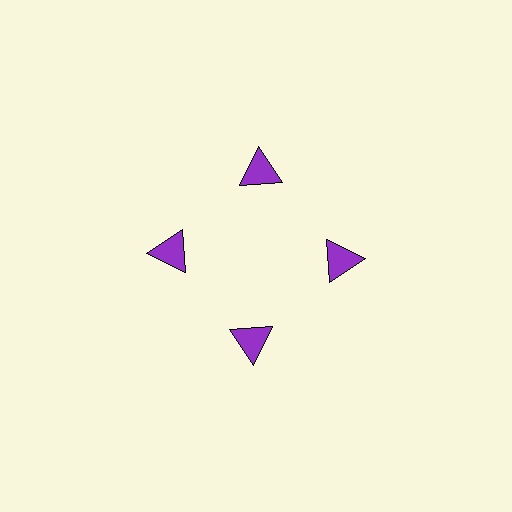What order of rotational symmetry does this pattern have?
This pattern has 4-fold rotational symmetry.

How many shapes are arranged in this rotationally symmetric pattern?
There are 4 shapes, arranged in 4 groups of 1.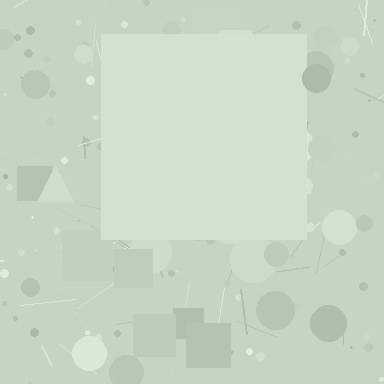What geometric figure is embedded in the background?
A square is embedded in the background.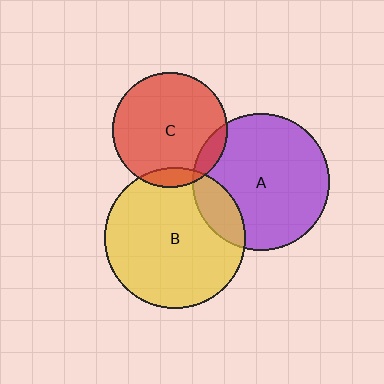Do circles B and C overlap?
Yes.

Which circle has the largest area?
Circle B (yellow).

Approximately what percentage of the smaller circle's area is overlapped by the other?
Approximately 10%.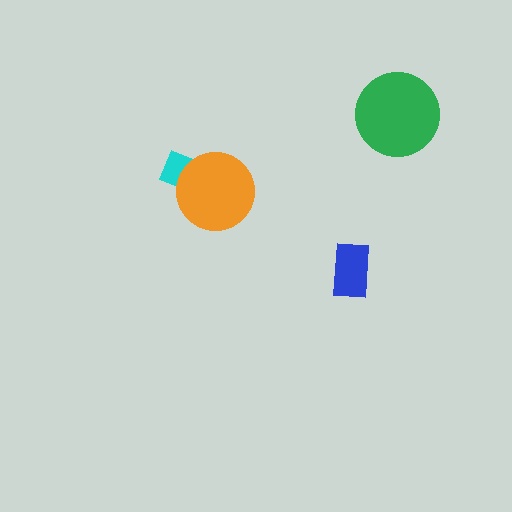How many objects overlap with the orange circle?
1 object overlaps with the orange circle.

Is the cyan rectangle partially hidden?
Yes, it is partially covered by another shape.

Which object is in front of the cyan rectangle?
The orange circle is in front of the cyan rectangle.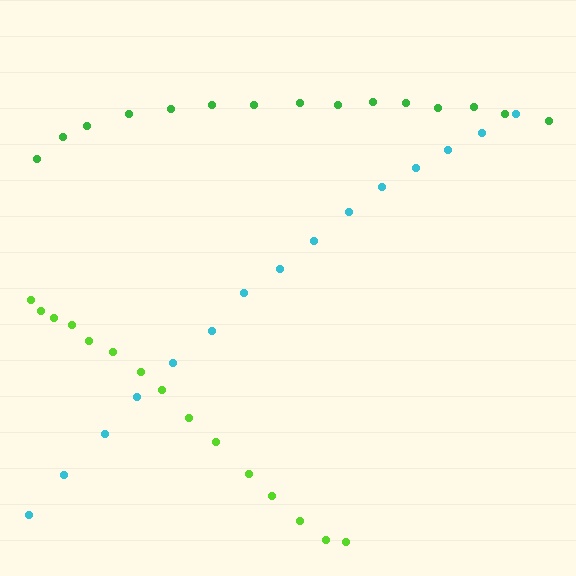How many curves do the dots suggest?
There are 3 distinct paths.